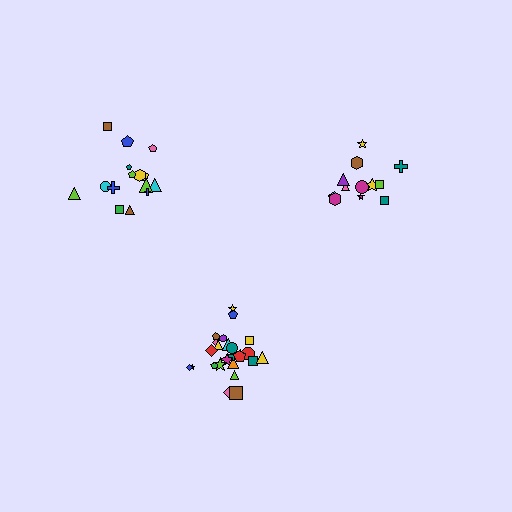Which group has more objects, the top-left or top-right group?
The top-left group.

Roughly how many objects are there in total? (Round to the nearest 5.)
Roughly 50 objects in total.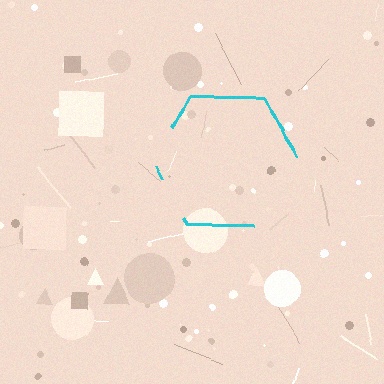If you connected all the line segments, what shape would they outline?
They would outline a hexagon.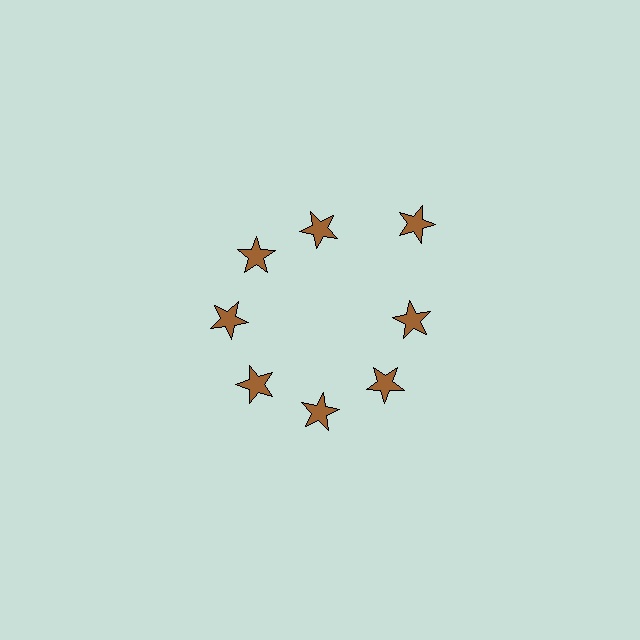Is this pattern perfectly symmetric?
No. The 8 brown stars are arranged in a ring, but one element near the 2 o'clock position is pushed outward from the center, breaking the 8-fold rotational symmetry.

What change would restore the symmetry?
The symmetry would be restored by moving it inward, back onto the ring so that all 8 stars sit at equal angles and equal distance from the center.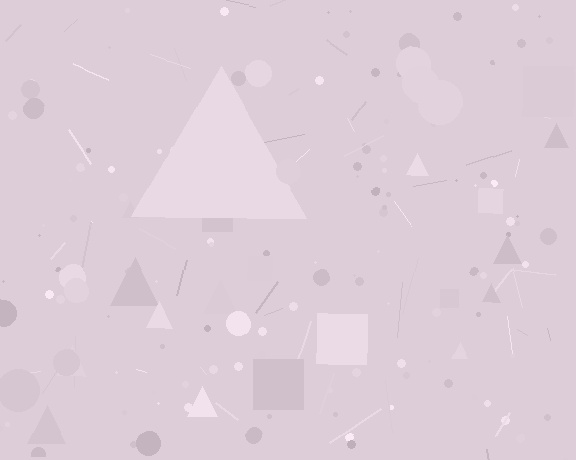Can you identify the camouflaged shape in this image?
The camouflaged shape is a triangle.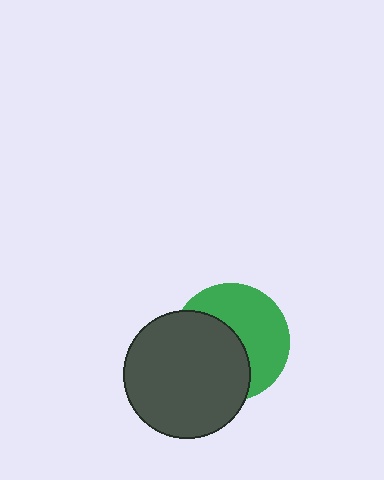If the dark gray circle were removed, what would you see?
You would see the complete green circle.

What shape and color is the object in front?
The object in front is a dark gray circle.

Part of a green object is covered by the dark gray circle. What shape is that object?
It is a circle.